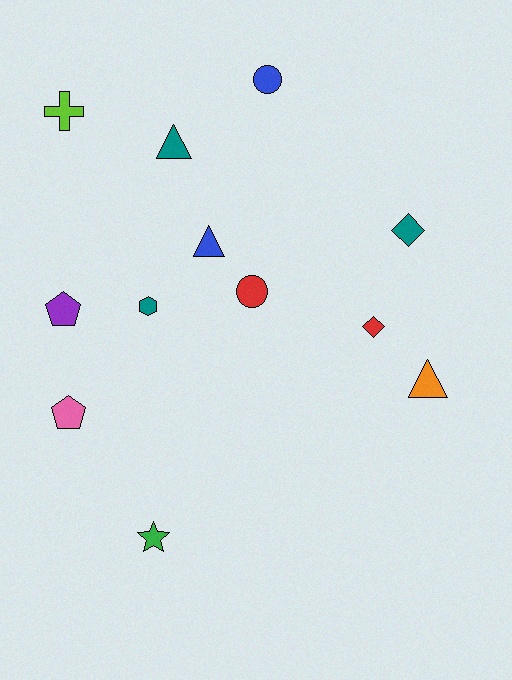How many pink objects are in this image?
There is 1 pink object.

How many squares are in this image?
There are no squares.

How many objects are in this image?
There are 12 objects.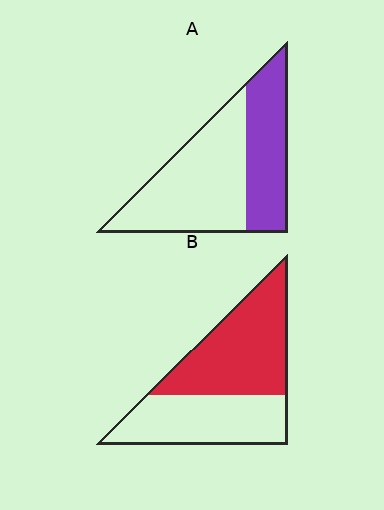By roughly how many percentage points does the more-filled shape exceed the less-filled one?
By roughly 15 percentage points (B over A).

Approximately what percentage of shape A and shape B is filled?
A is approximately 40% and B is approximately 55%.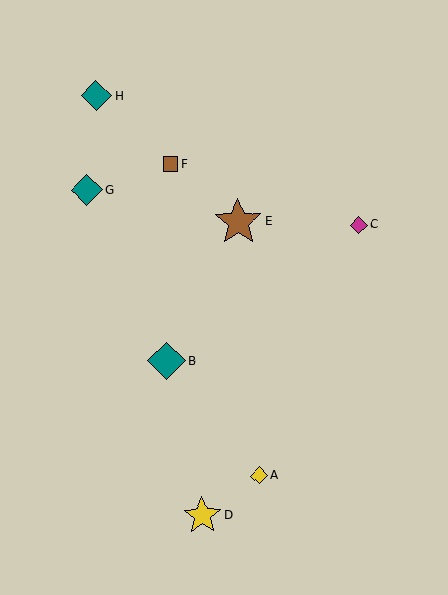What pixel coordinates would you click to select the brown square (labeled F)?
Click at (170, 164) to select the brown square F.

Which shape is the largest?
The brown star (labeled E) is the largest.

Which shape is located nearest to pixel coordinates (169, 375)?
The teal diamond (labeled B) at (166, 361) is nearest to that location.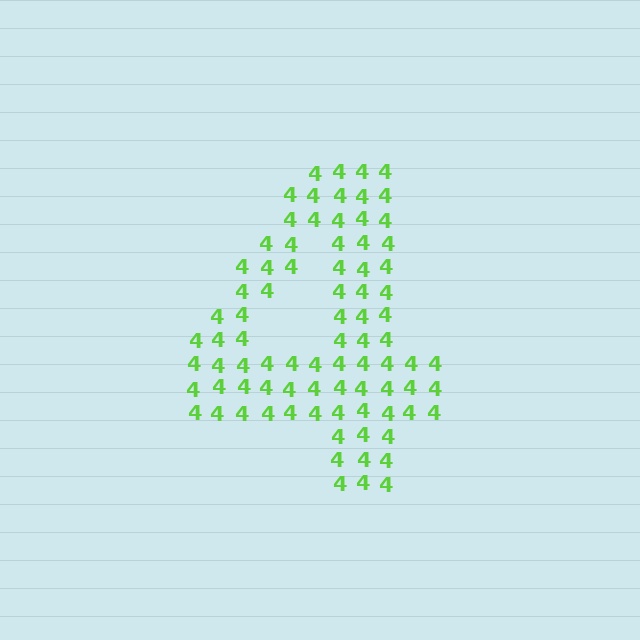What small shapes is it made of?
It is made of small digit 4's.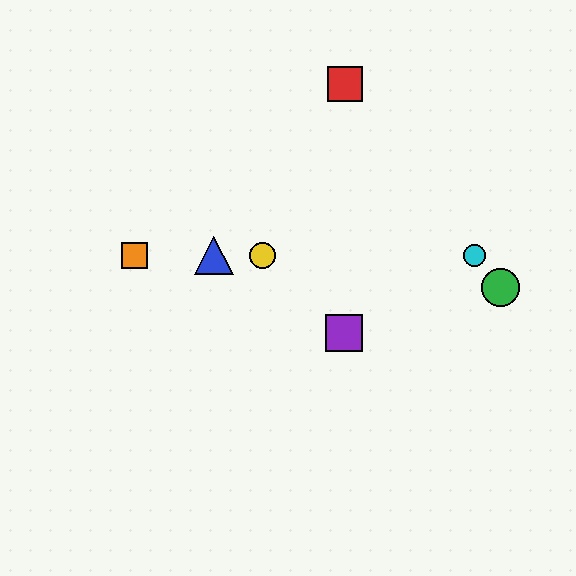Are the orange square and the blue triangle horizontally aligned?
Yes, both are at y≈255.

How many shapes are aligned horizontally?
4 shapes (the blue triangle, the yellow circle, the orange square, the cyan circle) are aligned horizontally.